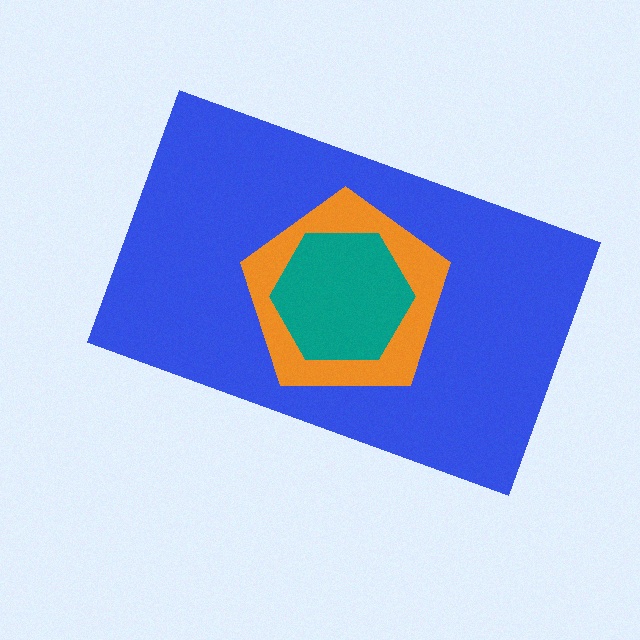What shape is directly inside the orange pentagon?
The teal hexagon.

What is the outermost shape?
The blue rectangle.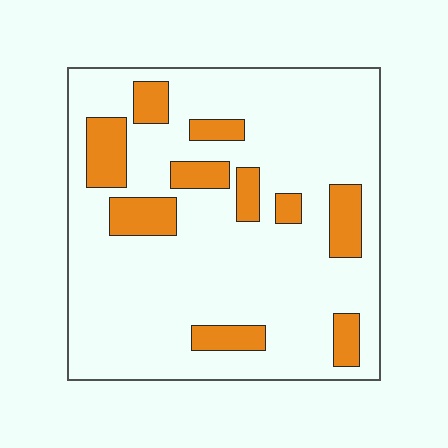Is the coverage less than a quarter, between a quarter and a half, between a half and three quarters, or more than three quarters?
Less than a quarter.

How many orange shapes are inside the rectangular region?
10.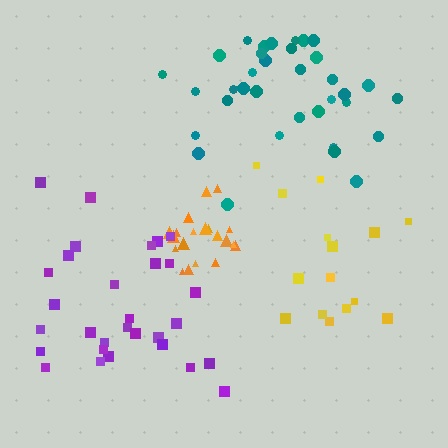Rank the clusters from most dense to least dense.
orange, teal, purple, yellow.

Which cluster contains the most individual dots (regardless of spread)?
Teal (35).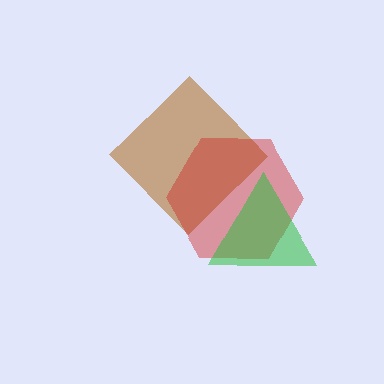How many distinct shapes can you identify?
There are 3 distinct shapes: a brown diamond, a red hexagon, a green triangle.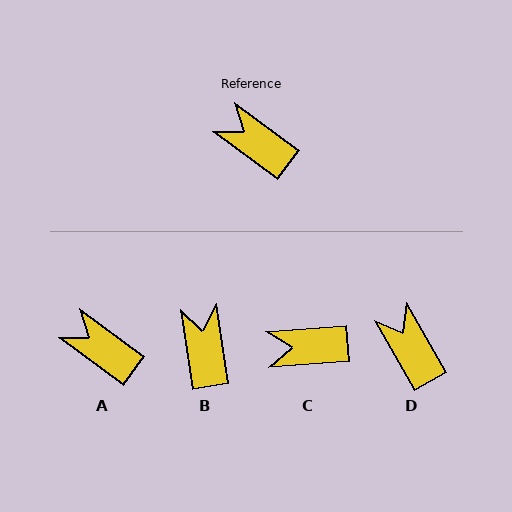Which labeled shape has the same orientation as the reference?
A.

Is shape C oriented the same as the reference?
No, it is off by about 41 degrees.